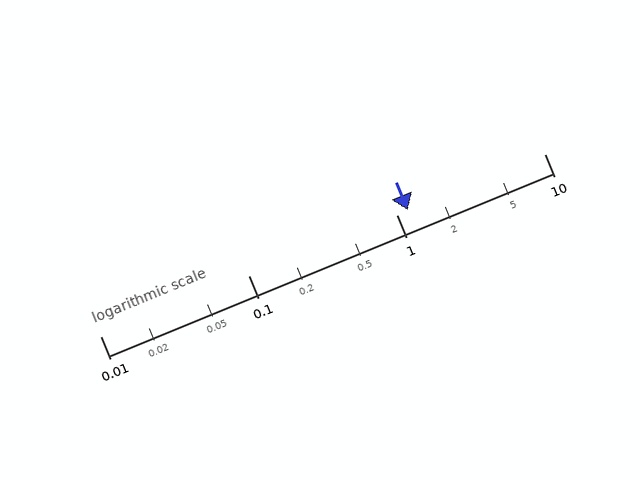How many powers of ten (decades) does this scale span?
The scale spans 3 decades, from 0.01 to 10.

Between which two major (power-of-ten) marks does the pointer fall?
The pointer is between 1 and 10.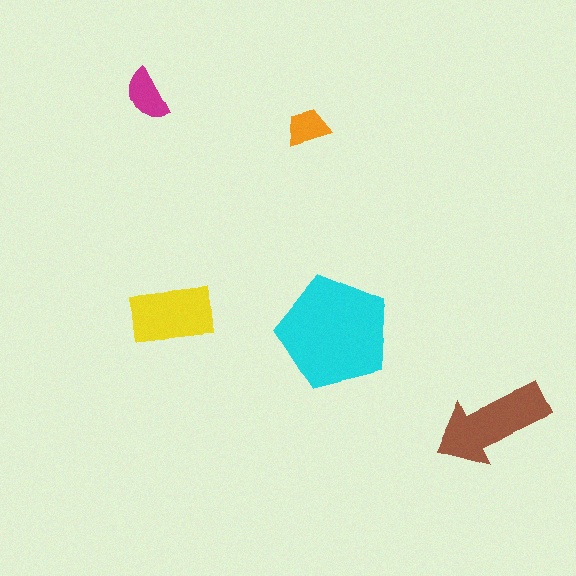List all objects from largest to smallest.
The cyan pentagon, the brown arrow, the yellow rectangle, the magenta semicircle, the orange trapezoid.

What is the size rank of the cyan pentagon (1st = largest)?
1st.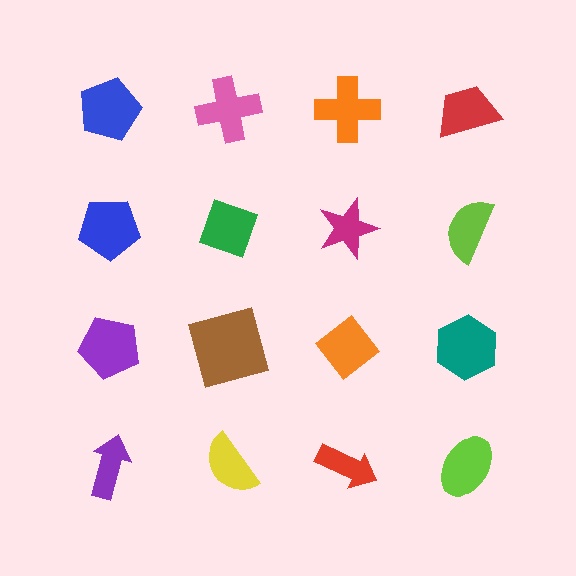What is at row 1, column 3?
An orange cross.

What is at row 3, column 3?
An orange diamond.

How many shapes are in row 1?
4 shapes.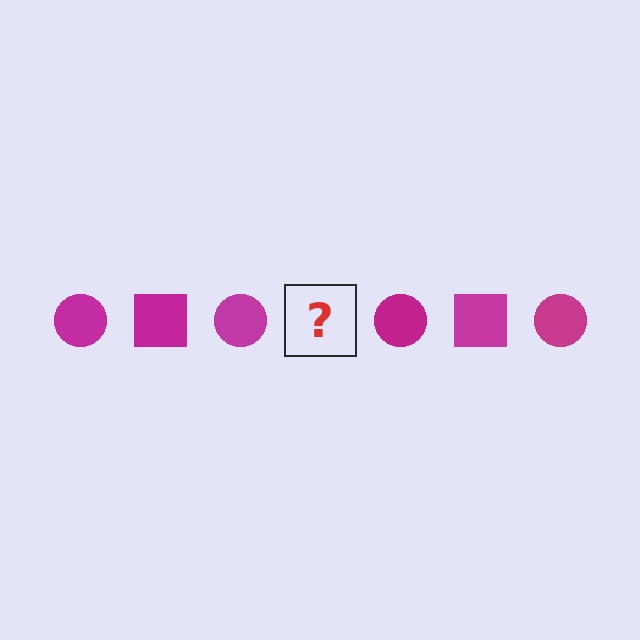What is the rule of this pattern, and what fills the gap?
The rule is that the pattern cycles through circle, square shapes in magenta. The gap should be filled with a magenta square.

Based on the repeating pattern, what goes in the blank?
The blank should be a magenta square.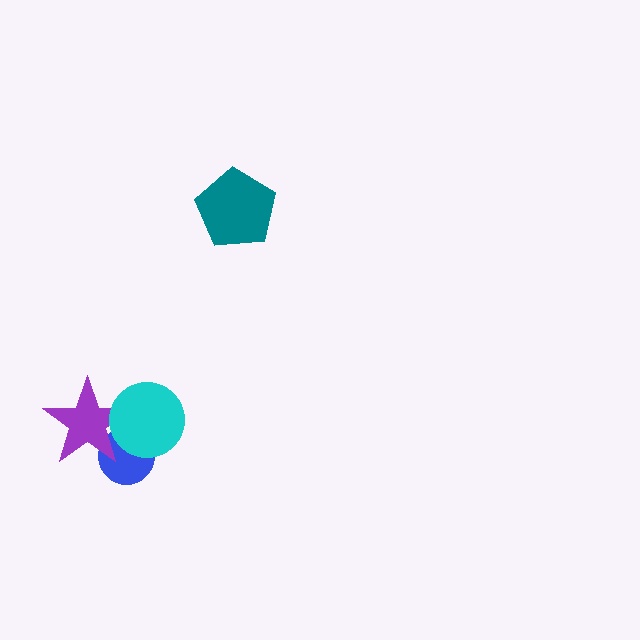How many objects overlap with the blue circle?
2 objects overlap with the blue circle.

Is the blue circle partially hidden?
Yes, it is partially covered by another shape.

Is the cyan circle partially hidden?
No, no other shape covers it.